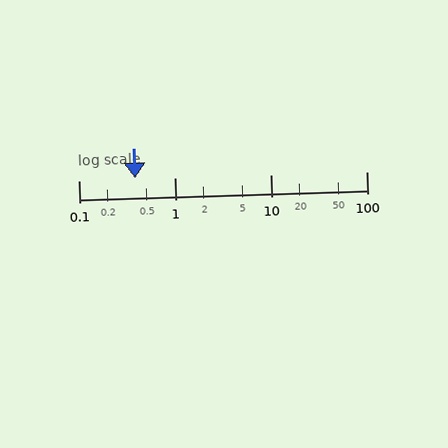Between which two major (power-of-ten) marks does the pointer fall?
The pointer is between 0.1 and 1.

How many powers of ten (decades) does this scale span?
The scale spans 3 decades, from 0.1 to 100.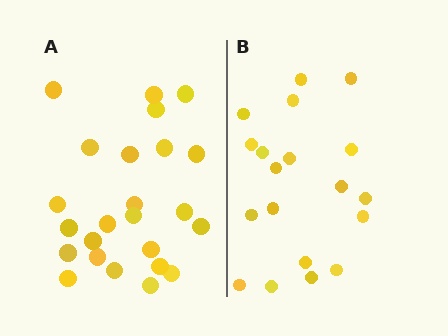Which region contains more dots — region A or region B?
Region A (the left region) has more dots.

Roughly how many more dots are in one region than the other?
Region A has about 5 more dots than region B.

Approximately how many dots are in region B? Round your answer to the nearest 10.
About 20 dots. (The exact count is 19, which rounds to 20.)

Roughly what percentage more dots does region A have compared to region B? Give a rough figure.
About 25% more.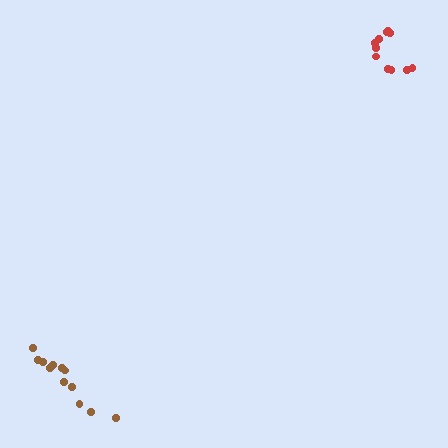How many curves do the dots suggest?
There are 2 distinct paths.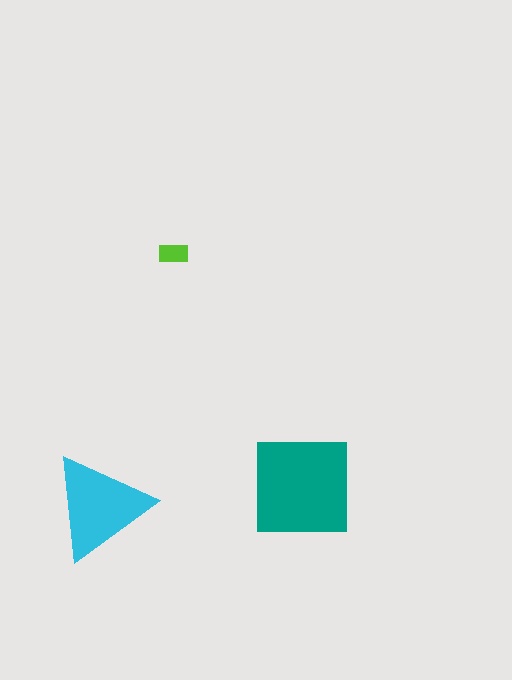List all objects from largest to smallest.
The teal square, the cyan triangle, the lime rectangle.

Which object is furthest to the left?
The cyan triangle is leftmost.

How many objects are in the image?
There are 3 objects in the image.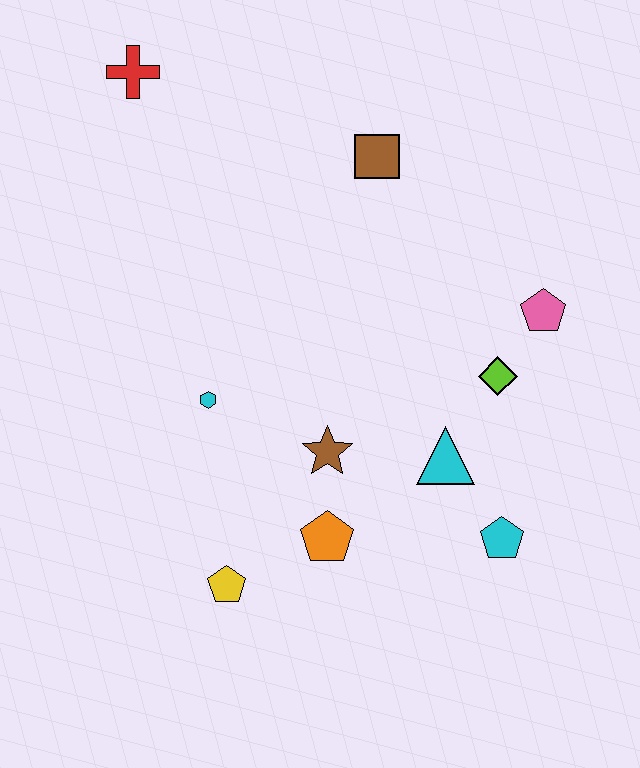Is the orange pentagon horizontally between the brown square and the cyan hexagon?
Yes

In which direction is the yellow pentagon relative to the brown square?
The yellow pentagon is below the brown square.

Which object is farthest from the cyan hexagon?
The pink pentagon is farthest from the cyan hexagon.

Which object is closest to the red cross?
The brown square is closest to the red cross.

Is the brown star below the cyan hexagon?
Yes